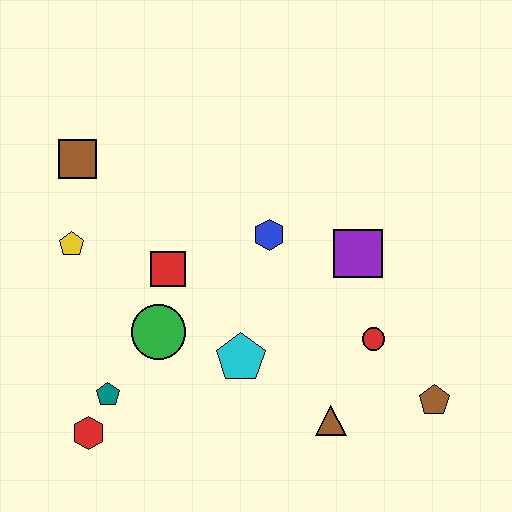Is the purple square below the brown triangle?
No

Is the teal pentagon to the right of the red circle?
No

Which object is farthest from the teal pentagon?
The brown pentagon is farthest from the teal pentagon.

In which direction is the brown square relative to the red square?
The brown square is above the red square.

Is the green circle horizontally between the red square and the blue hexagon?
No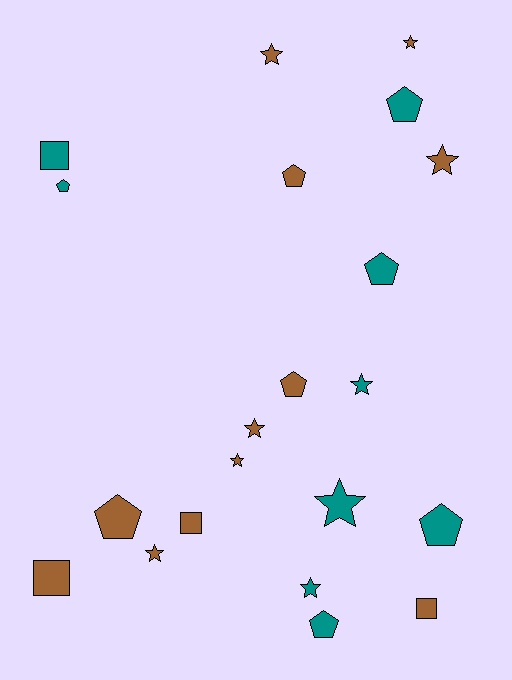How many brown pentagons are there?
There are 3 brown pentagons.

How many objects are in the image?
There are 21 objects.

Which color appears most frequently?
Brown, with 12 objects.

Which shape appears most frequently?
Star, with 9 objects.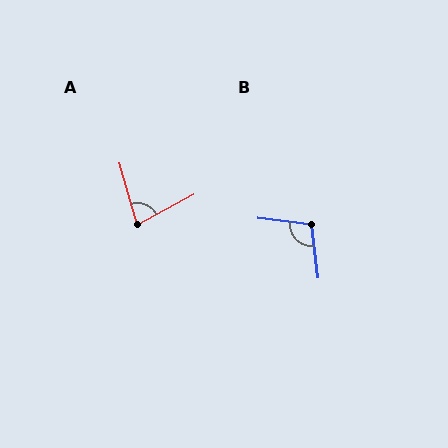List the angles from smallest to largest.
A (78°), B (103°).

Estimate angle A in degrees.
Approximately 78 degrees.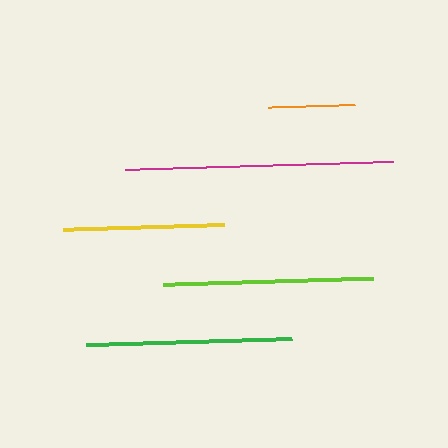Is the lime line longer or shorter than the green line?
The lime line is longer than the green line.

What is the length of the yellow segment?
The yellow segment is approximately 162 pixels long.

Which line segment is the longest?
The magenta line is the longest at approximately 268 pixels.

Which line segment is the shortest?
The orange line is the shortest at approximately 87 pixels.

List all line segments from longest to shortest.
From longest to shortest: magenta, lime, green, yellow, orange.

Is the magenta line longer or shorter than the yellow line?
The magenta line is longer than the yellow line.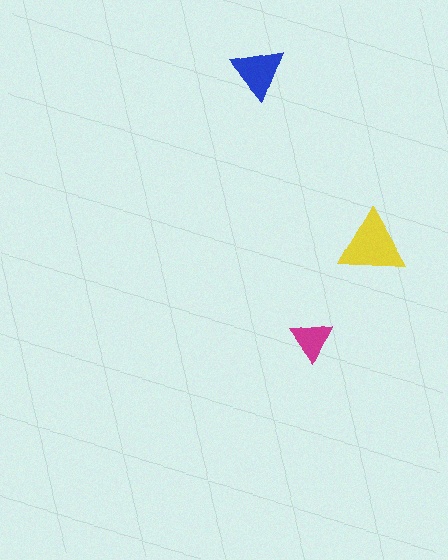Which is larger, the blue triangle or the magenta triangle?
The blue one.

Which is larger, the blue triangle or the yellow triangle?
The yellow one.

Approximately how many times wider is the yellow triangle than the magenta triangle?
About 1.5 times wider.